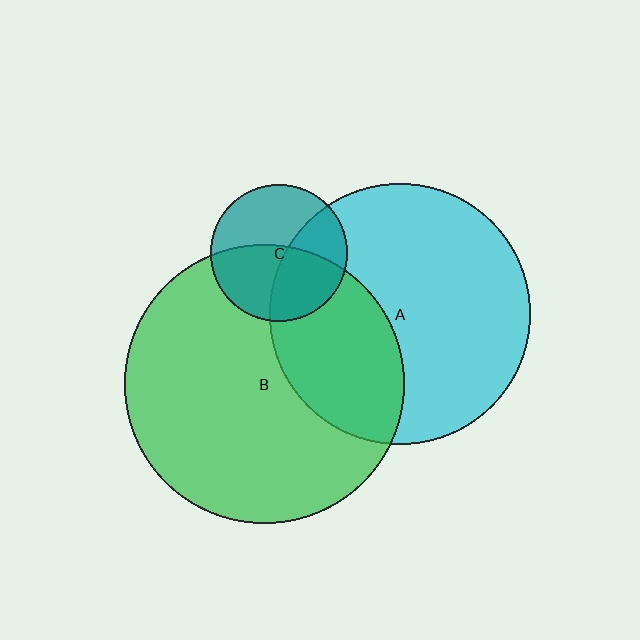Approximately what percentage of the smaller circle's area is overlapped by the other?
Approximately 50%.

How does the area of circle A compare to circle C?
Approximately 3.7 times.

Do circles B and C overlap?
Yes.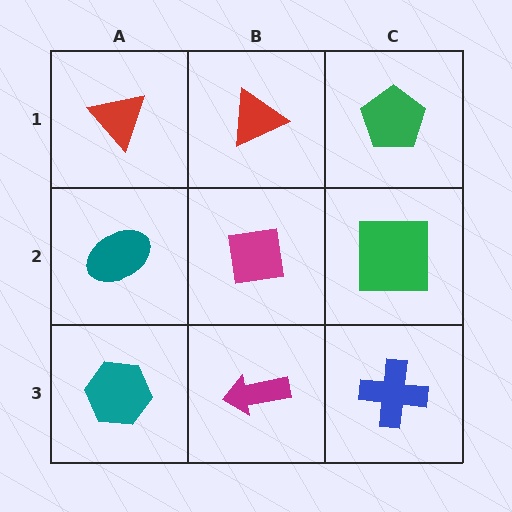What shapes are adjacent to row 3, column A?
A teal ellipse (row 2, column A), a magenta arrow (row 3, column B).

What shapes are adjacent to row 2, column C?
A green pentagon (row 1, column C), a blue cross (row 3, column C), a magenta square (row 2, column B).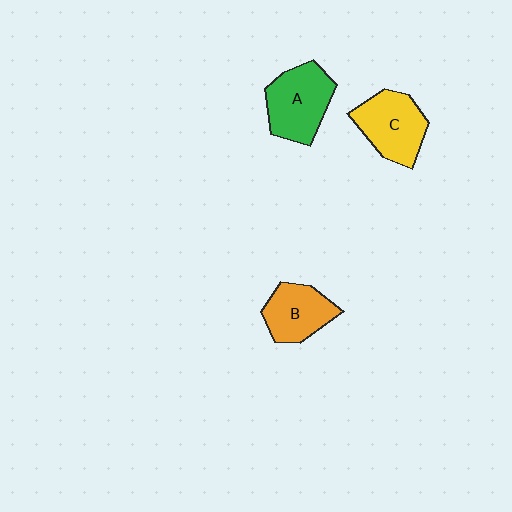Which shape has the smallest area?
Shape B (orange).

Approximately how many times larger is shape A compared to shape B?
Approximately 1.2 times.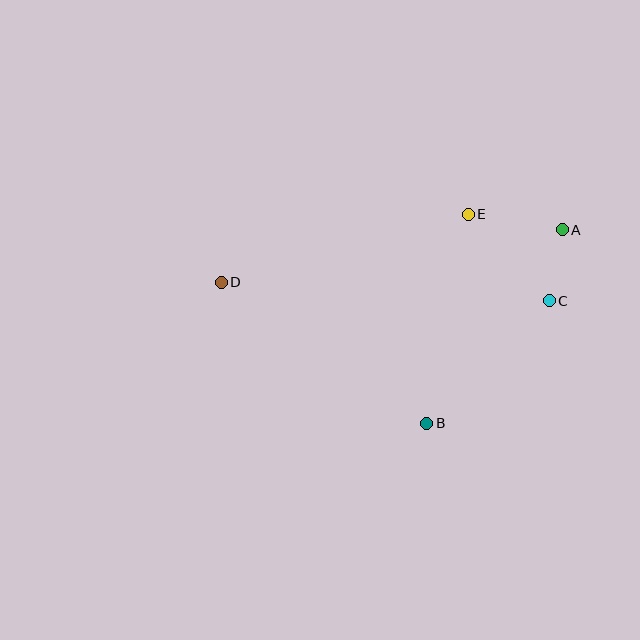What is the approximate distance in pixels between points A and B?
The distance between A and B is approximately 236 pixels.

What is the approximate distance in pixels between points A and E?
The distance between A and E is approximately 95 pixels.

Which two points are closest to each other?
Points A and C are closest to each other.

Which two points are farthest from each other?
Points A and D are farthest from each other.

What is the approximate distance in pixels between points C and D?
The distance between C and D is approximately 329 pixels.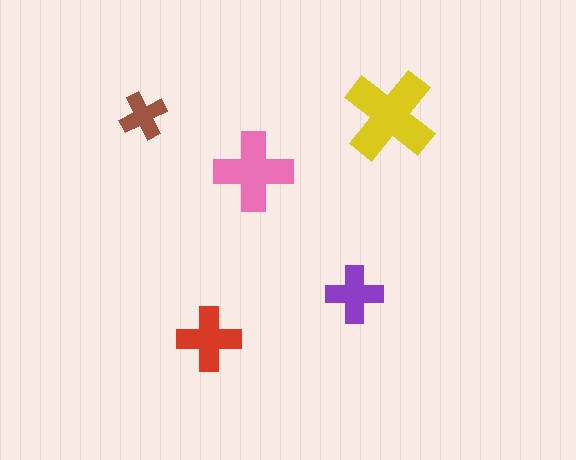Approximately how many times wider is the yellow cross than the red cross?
About 1.5 times wider.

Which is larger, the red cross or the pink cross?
The pink one.